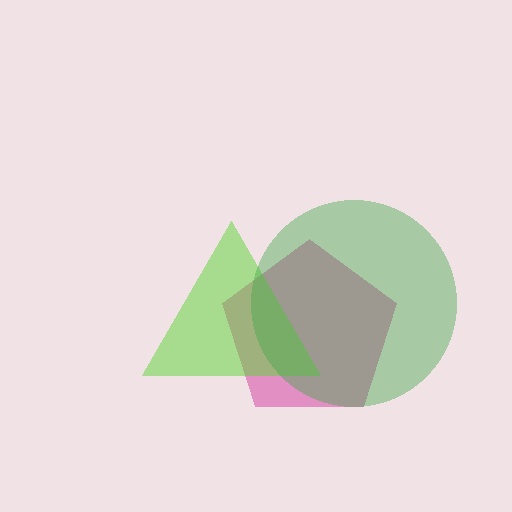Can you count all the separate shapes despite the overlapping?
Yes, there are 3 separate shapes.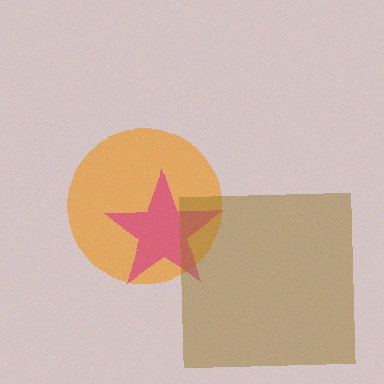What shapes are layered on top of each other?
The layered shapes are: an orange circle, a magenta star, a brown square.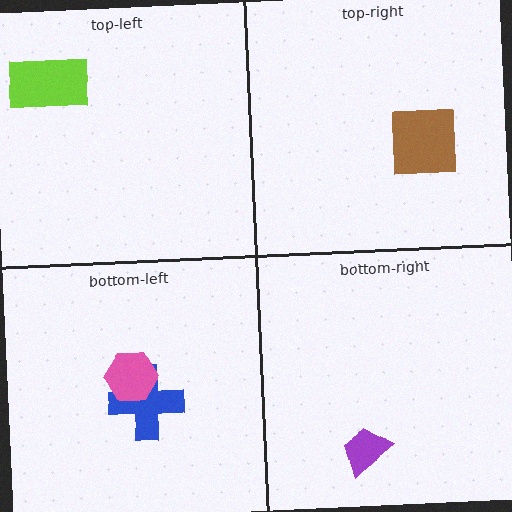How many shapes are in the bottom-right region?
1.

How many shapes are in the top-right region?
1.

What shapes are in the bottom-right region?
The purple trapezoid.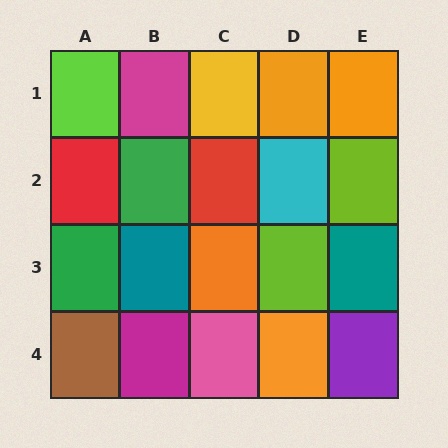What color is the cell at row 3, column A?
Green.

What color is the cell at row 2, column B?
Green.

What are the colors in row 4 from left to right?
Brown, magenta, pink, orange, purple.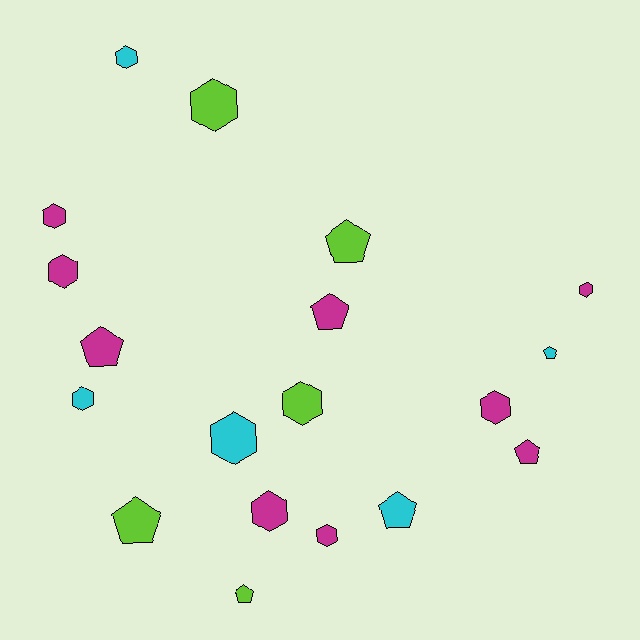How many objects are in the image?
There are 19 objects.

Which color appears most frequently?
Magenta, with 9 objects.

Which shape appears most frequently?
Hexagon, with 11 objects.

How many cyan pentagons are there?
There are 2 cyan pentagons.